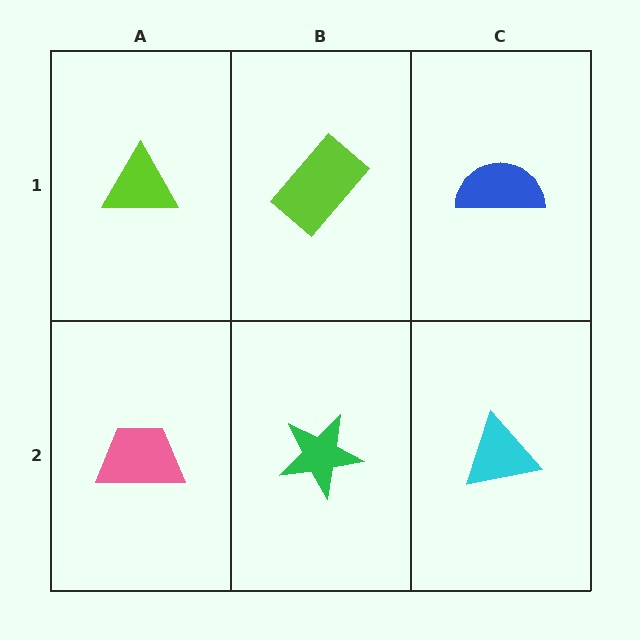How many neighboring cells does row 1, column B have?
3.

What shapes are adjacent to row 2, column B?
A lime rectangle (row 1, column B), a pink trapezoid (row 2, column A), a cyan triangle (row 2, column C).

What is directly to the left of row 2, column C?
A green star.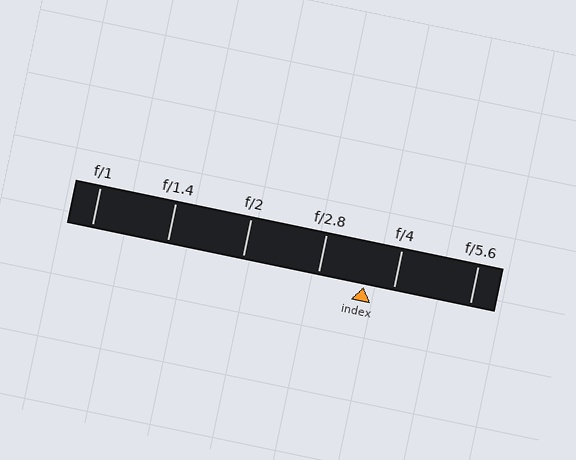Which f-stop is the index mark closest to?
The index mark is closest to f/4.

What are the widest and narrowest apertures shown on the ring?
The widest aperture shown is f/1 and the narrowest is f/5.6.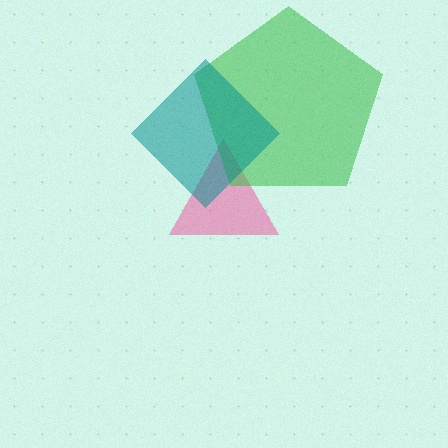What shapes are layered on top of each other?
The layered shapes are: a pink triangle, a green pentagon, a teal diamond.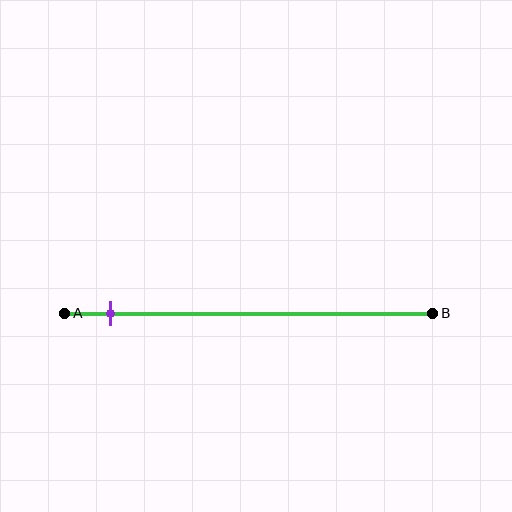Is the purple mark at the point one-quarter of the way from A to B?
No, the mark is at about 15% from A, not at the 25% one-quarter point.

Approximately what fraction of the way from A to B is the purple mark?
The purple mark is approximately 15% of the way from A to B.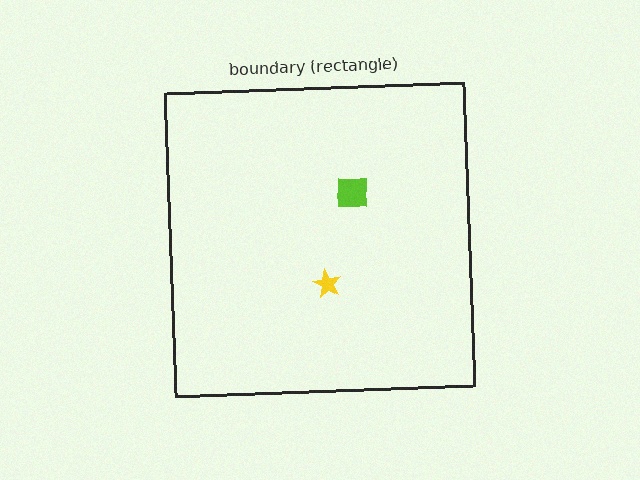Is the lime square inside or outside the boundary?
Inside.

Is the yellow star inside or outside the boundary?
Inside.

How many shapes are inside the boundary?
2 inside, 0 outside.